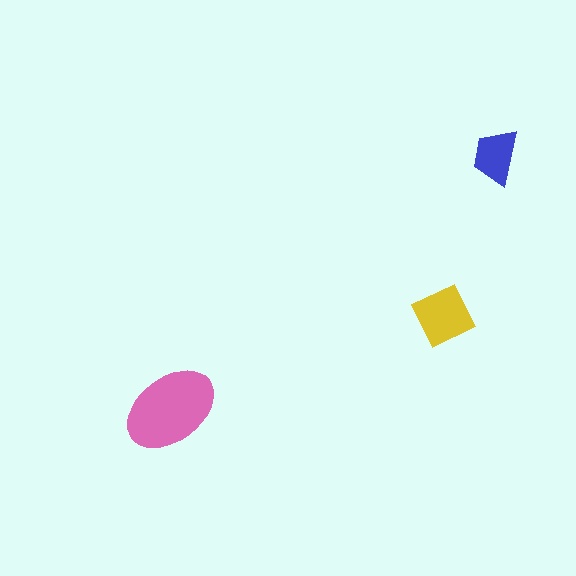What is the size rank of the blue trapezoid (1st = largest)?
3rd.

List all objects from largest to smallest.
The pink ellipse, the yellow square, the blue trapezoid.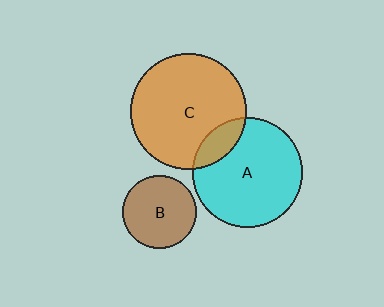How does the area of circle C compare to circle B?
Approximately 2.5 times.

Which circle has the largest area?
Circle C (orange).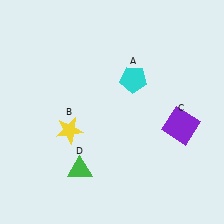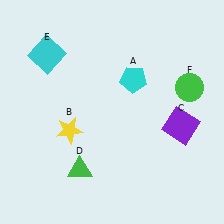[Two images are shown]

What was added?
A cyan square (E), a green circle (F) were added in Image 2.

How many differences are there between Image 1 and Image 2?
There are 2 differences between the two images.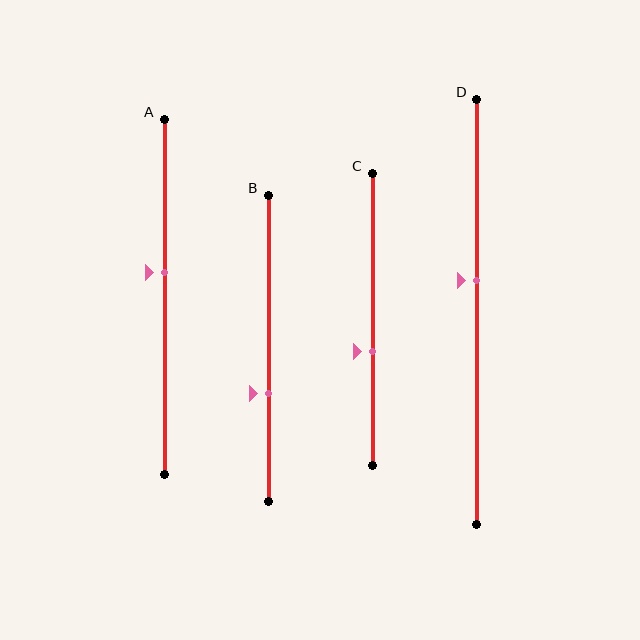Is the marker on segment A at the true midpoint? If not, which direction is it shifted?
No, the marker on segment A is shifted upward by about 7% of the segment length.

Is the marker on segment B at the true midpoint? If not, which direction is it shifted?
No, the marker on segment B is shifted downward by about 15% of the segment length.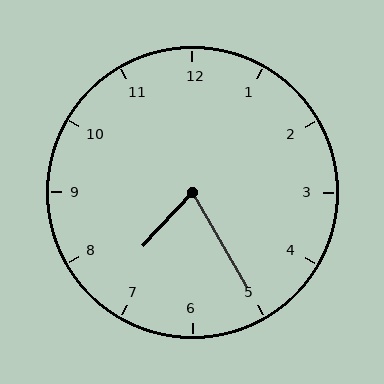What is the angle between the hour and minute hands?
Approximately 72 degrees.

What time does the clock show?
7:25.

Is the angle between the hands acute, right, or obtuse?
It is acute.